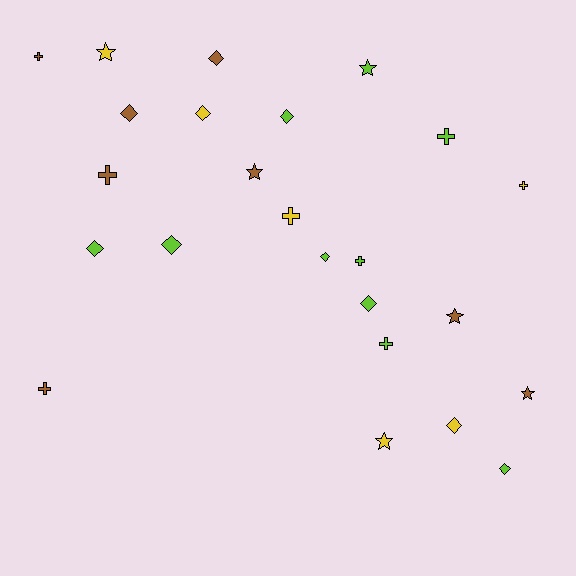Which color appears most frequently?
Lime, with 10 objects.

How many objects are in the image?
There are 24 objects.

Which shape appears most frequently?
Diamond, with 10 objects.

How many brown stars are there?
There are 3 brown stars.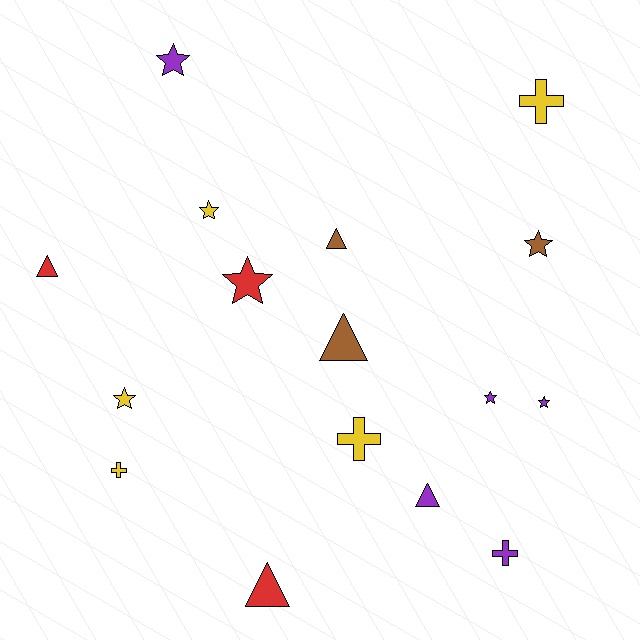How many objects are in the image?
There are 16 objects.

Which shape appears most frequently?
Star, with 7 objects.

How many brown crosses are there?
There are no brown crosses.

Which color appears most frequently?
Yellow, with 5 objects.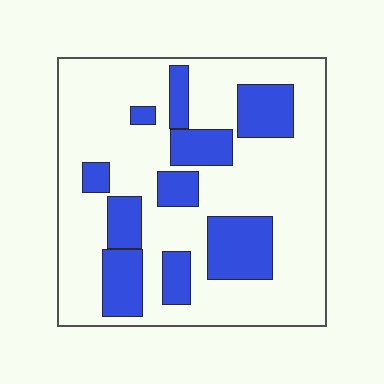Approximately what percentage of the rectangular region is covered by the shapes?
Approximately 25%.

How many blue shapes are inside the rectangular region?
10.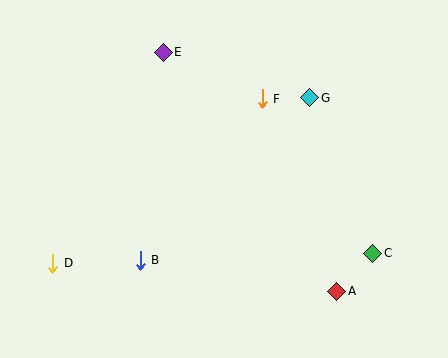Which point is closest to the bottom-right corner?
Point C is closest to the bottom-right corner.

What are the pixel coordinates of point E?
Point E is at (163, 52).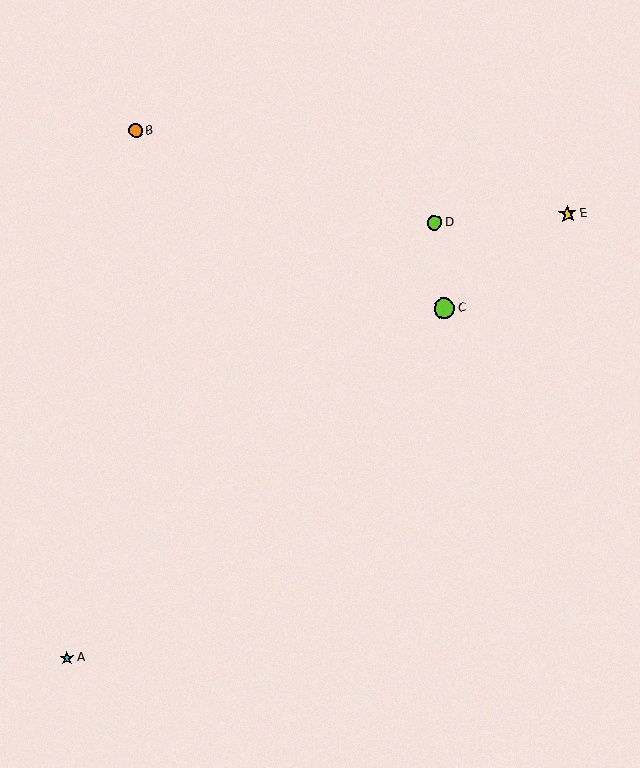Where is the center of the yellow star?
The center of the yellow star is at (568, 214).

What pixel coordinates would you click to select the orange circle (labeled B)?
Click at (136, 131) to select the orange circle B.